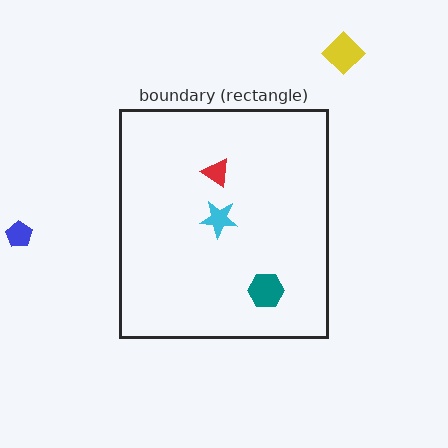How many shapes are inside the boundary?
3 inside, 2 outside.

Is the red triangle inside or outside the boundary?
Inside.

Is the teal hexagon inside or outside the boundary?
Inside.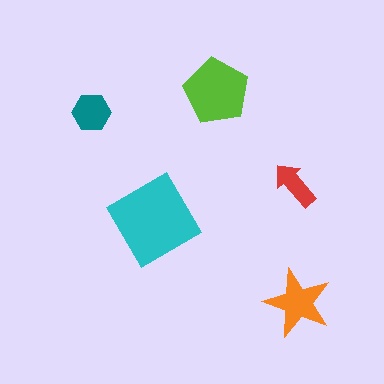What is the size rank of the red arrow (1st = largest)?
5th.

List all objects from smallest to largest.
The red arrow, the teal hexagon, the orange star, the lime pentagon, the cyan diamond.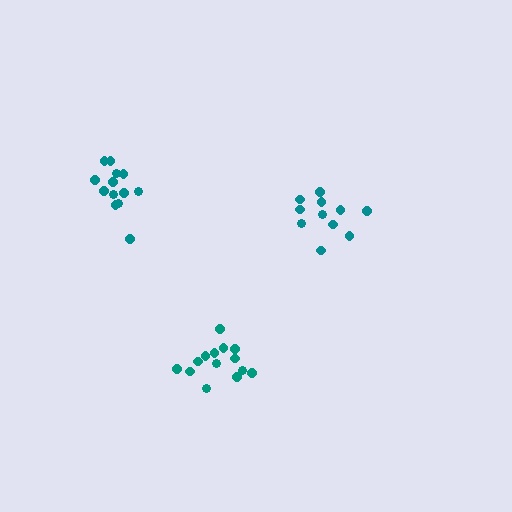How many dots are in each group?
Group 1: 13 dots, Group 2: 14 dots, Group 3: 11 dots (38 total).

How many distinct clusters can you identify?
There are 3 distinct clusters.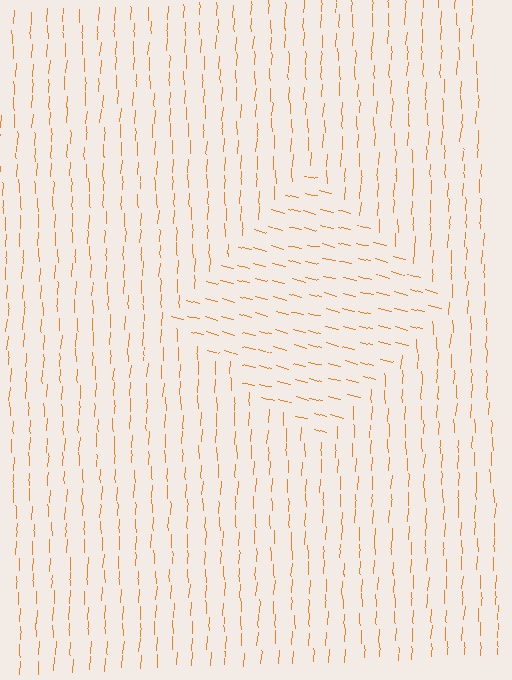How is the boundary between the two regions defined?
The boundary is defined purely by a change in line orientation (approximately 79 degrees difference). All lines are the same color and thickness.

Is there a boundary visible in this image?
Yes, there is a texture boundary formed by a change in line orientation.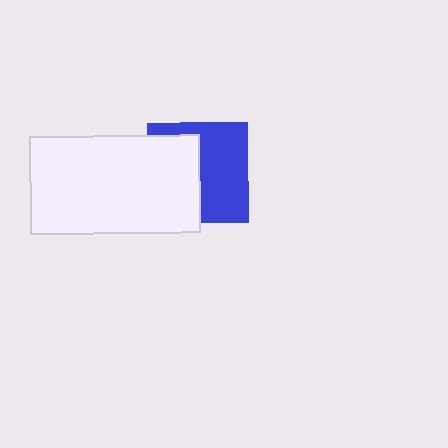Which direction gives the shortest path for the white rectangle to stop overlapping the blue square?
Moving left gives the shortest separation.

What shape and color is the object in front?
The object in front is a white rectangle.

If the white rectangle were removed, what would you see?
You would see the complete blue square.